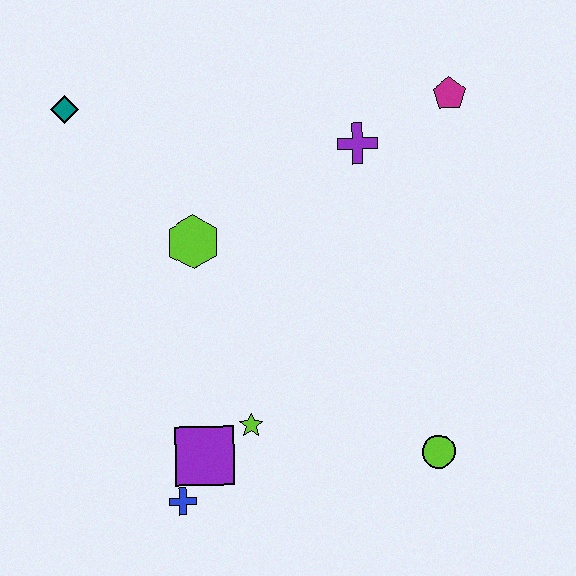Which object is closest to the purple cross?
The magenta pentagon is closest to the purple cross.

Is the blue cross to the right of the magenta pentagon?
No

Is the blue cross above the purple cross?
No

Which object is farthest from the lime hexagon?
The lime circle is farthest from the lime hexagon.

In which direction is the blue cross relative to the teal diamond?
The blue cross is below the teal diamond.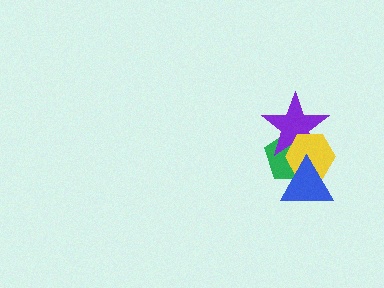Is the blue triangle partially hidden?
No, no other shape covers it.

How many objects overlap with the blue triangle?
2 objects overlap with the blue triangle.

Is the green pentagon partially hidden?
Yes, it is partially covered by another shape.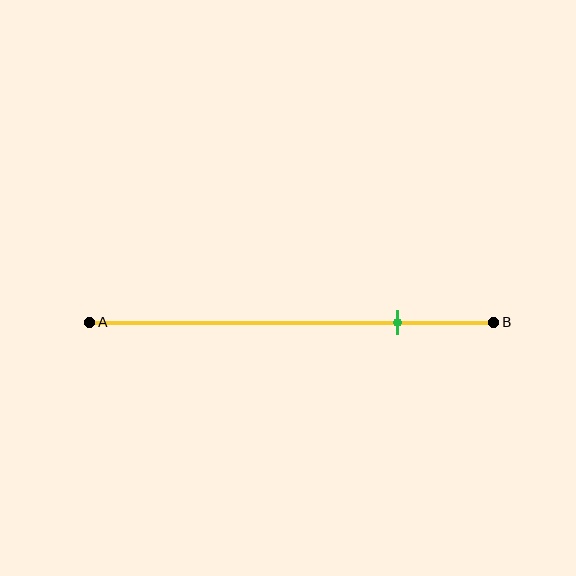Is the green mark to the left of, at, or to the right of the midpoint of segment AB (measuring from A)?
The green mark is to the right of the midpoint of segment AB.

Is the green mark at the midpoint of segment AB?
No, the mark is at about 75% from A, not at the 50% midpoint.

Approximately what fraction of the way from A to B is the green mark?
The green mark is approximately 75% of the way from A to B.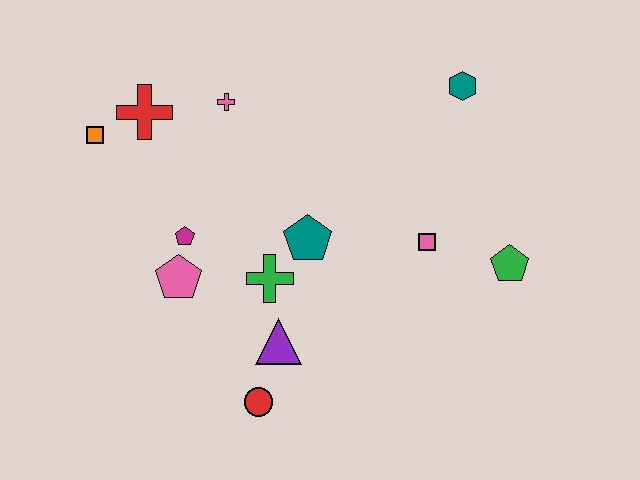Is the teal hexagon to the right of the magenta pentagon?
Yes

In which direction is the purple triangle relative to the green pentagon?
The purple triangle is to the left of the green pentagon.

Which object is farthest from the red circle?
The teal hexagon is farthest from the red circle.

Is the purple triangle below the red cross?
Yes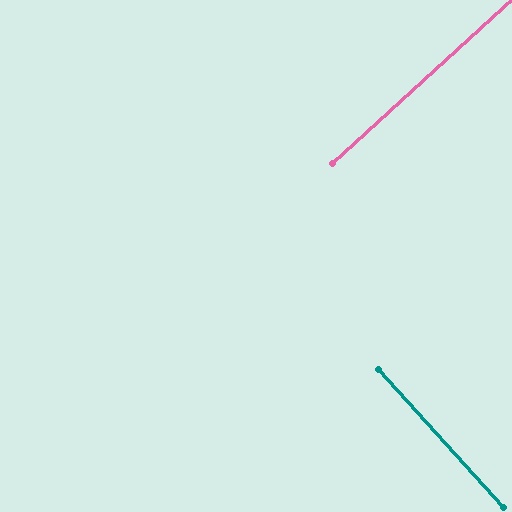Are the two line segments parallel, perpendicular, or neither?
Perpendicular — they meet at approximately 90°.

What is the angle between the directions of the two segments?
Approximately 90 degrees.